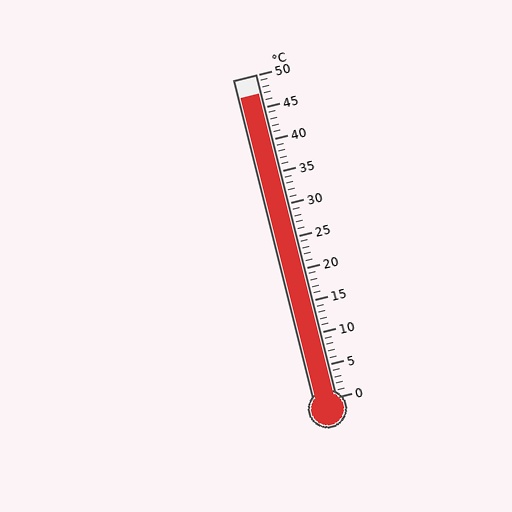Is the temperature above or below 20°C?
The temperature is above 20°C.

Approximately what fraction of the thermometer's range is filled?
The thermometer is filled to approximately 95% of its range.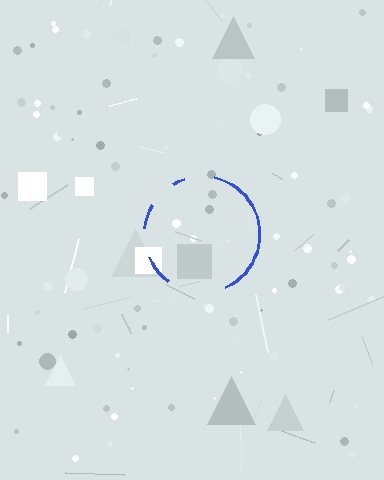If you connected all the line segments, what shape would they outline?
They would outline a circle.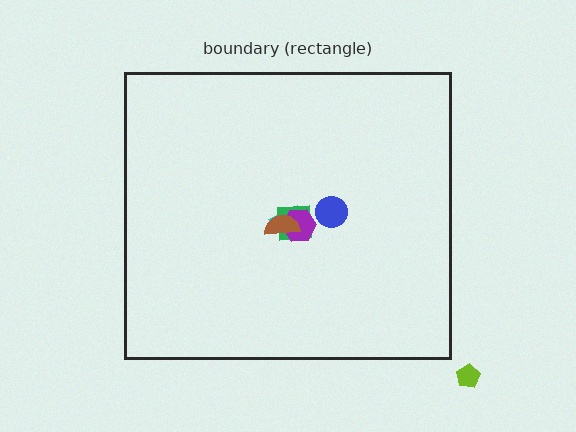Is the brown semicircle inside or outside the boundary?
Inside.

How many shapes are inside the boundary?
5 inside, 1 outside.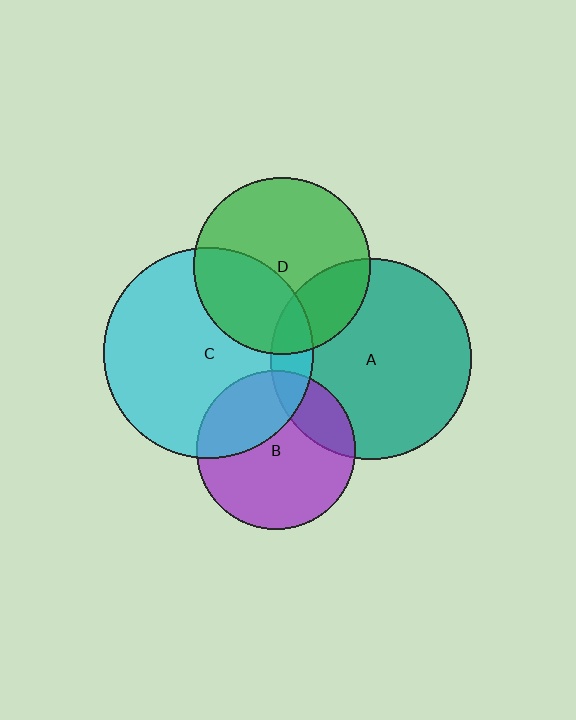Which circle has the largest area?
Circle C (cyan).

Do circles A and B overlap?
Yes.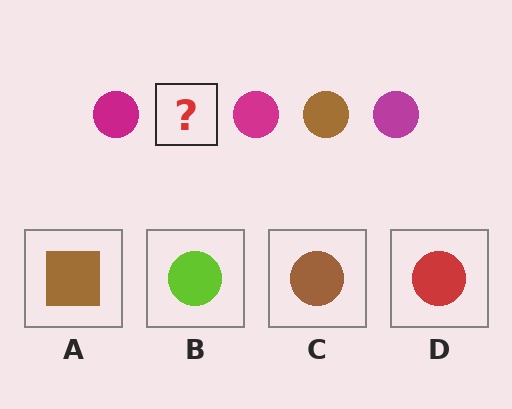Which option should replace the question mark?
Option C.